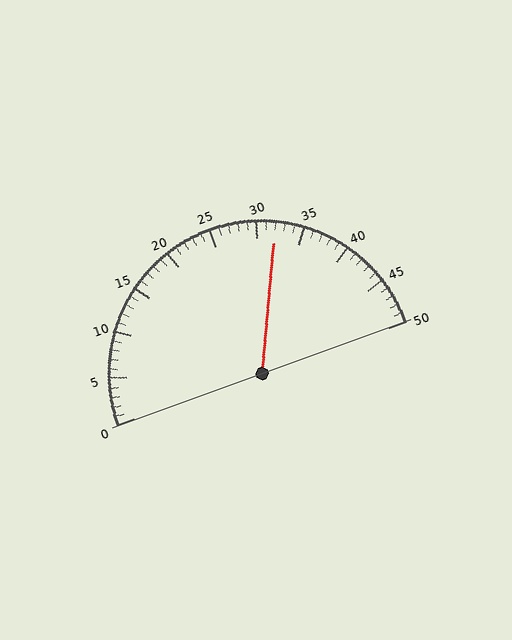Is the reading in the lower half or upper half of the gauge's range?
The reading is in the upper half of the range (0 to 50).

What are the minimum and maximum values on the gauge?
The gauge ranges from 0 to 50.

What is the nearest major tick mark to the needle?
The nearest major tick mark is 30.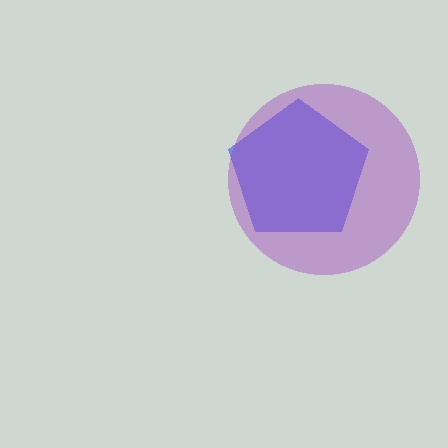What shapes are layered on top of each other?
The layered shapes are: a blue pentagon, a purple circle.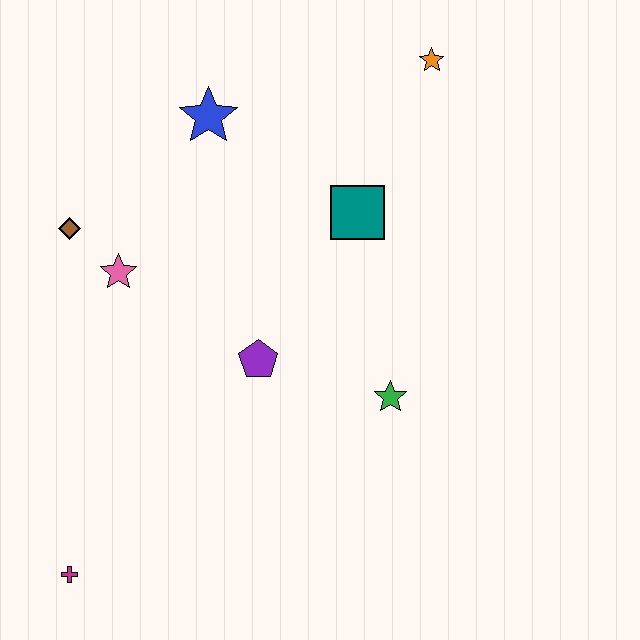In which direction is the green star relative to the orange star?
The green star is below the orange star.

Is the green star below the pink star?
Yes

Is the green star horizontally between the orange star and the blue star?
Yes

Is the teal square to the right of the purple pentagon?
Yes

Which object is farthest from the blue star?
The magenta cross is farthest from the blue star.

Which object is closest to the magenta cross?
The purple pentagon is closest to the magenta cross.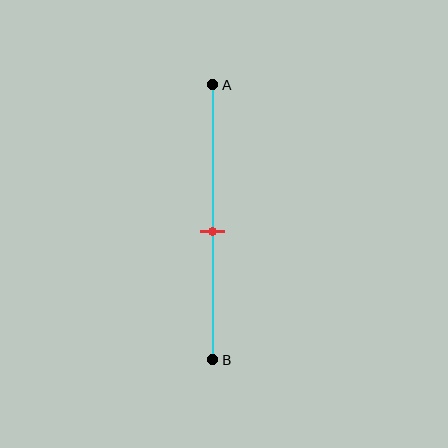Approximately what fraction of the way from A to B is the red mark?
The red mark is approximately 55% of the way from A to B.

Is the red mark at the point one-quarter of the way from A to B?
No, the mark is at about 55% from A, not at the 25% one-quarter point.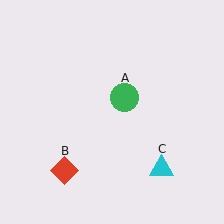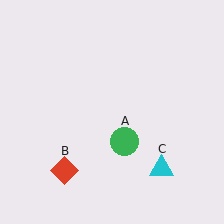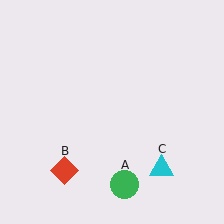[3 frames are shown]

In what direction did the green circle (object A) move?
The green circle (object A) moved down.